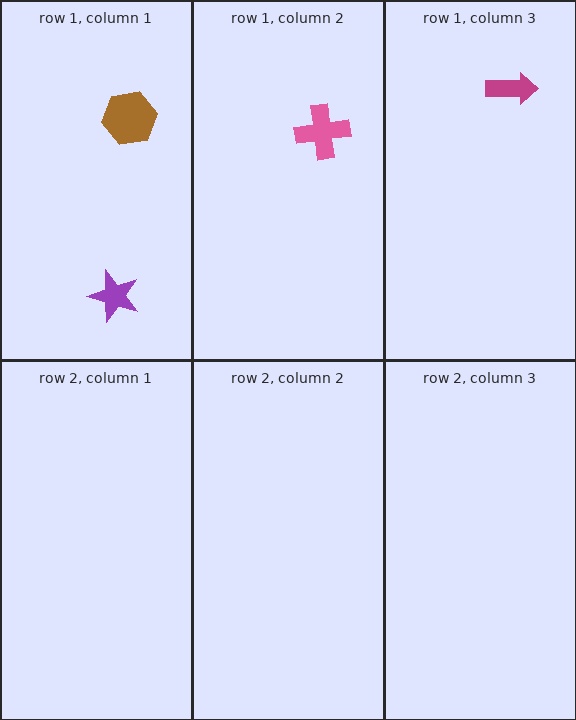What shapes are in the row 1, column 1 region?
The purple star, the brown hexagon.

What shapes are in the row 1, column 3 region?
The magenta arrow.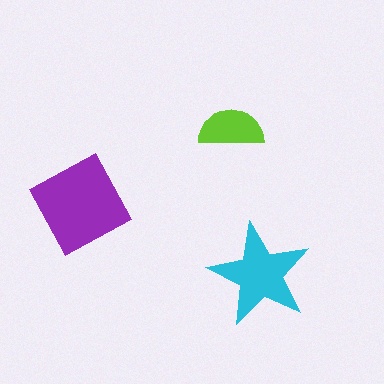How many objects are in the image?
There are 3 objects in the image.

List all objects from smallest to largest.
The lime semicircle, the cyan star, the purple square.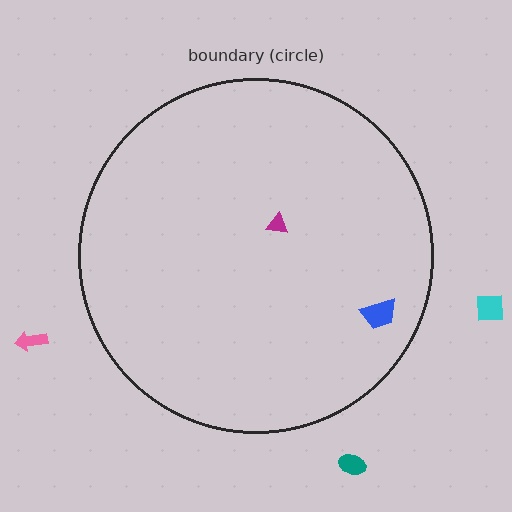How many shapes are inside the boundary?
2 inside, 3 outside.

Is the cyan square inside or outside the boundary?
Outside.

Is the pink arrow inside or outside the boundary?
Outside.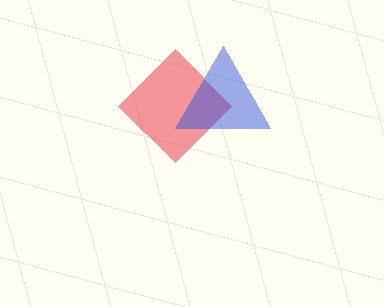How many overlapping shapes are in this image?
There are 2 overlapping shapes in the image.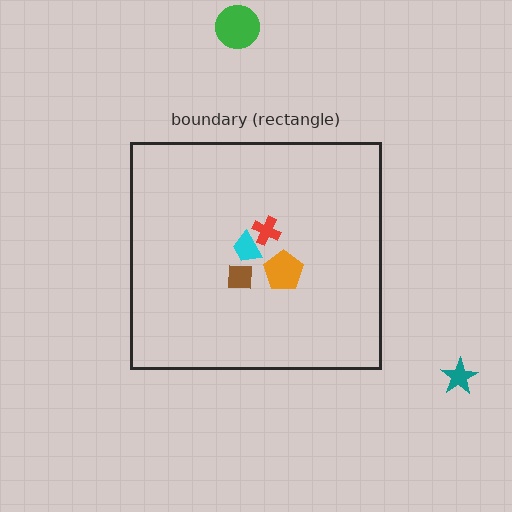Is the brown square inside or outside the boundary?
Inside.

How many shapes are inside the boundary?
4 inside, 2 outside.